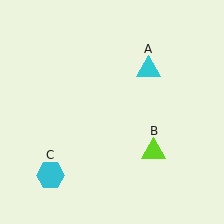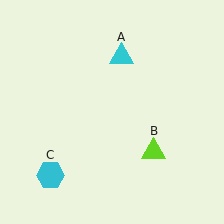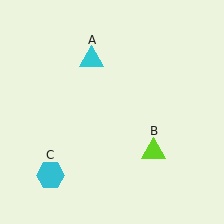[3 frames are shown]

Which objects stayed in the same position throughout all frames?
Lime triangle (object B) and cyan hexagon (object C) remained stationary.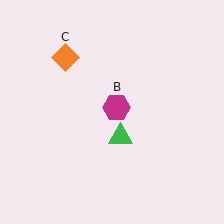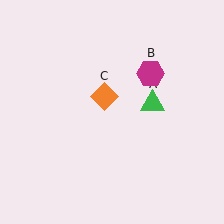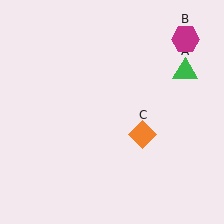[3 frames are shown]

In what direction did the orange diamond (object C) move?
The orange diamond (object C) moved down and to the right.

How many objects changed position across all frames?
3 objects changed position: green triangle (object A), magenta hexagon (object B), orange diamond (object C).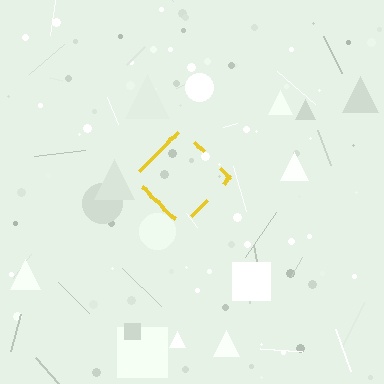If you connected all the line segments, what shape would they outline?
They would outline a diamond.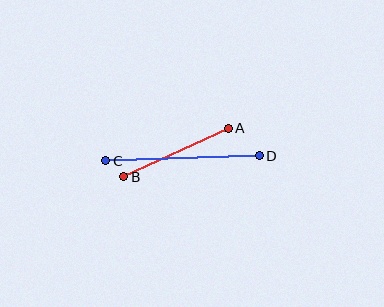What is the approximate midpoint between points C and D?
The midpoint is at approximately (182, 158) pixels.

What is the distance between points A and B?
The distance is approximately 115 pixels.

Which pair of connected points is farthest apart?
Points C and D are farthest apart.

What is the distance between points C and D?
The distance is approximately 153 pixels.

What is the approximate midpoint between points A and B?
The midpoint is at approximately (176, 153) pixels.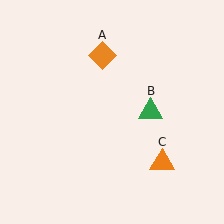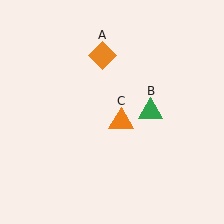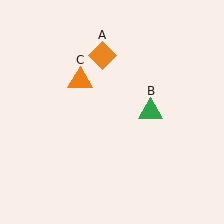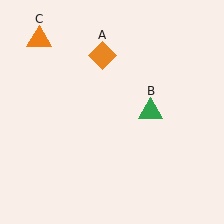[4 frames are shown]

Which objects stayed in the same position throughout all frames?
Orange diamond (object A) and green triangle (object B) remained stationary.